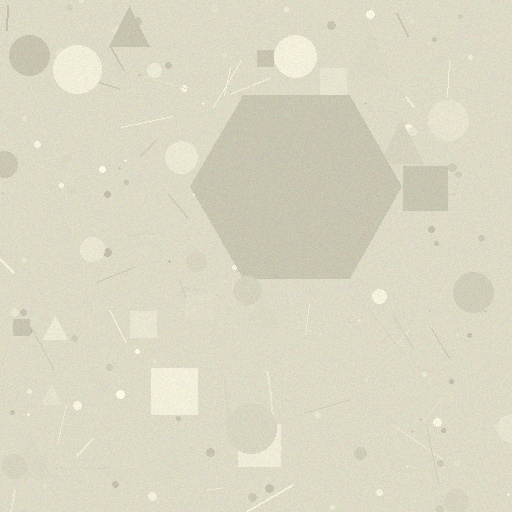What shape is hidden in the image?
A hexagon is hidden in the image.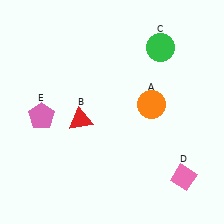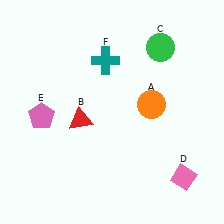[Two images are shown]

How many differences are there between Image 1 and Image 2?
There is 1 difference between the two images.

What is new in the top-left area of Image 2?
A teal cross (F) was added in the top-left area of Image 2.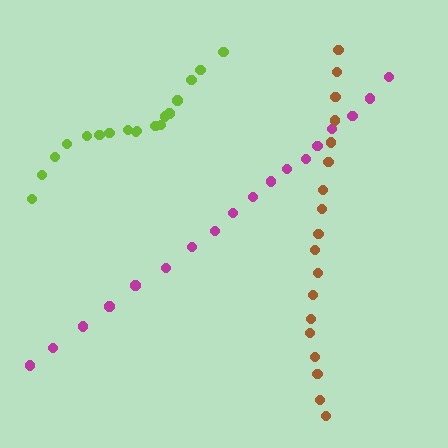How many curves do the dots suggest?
There are 3 distinct paths.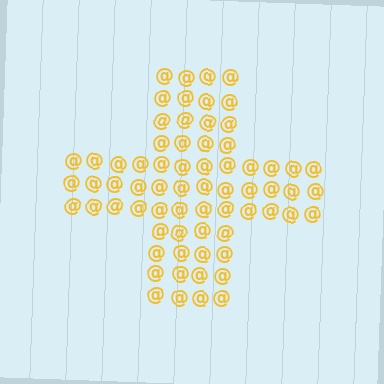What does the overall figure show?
The overall figure shows a cross.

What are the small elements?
The small elements are at signs.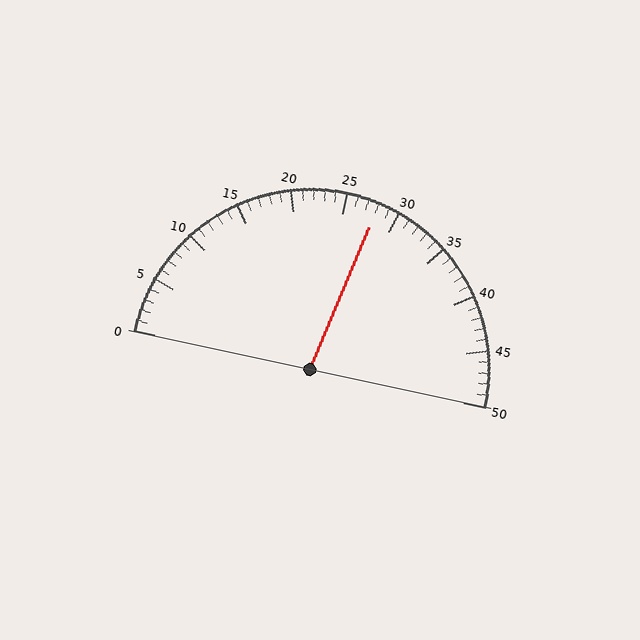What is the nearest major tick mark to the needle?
The nearest major tick mark is 30.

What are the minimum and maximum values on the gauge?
The gauge ranges from 0 to 50.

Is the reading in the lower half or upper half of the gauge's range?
The reading is in the upper half of the range (0 to 50).